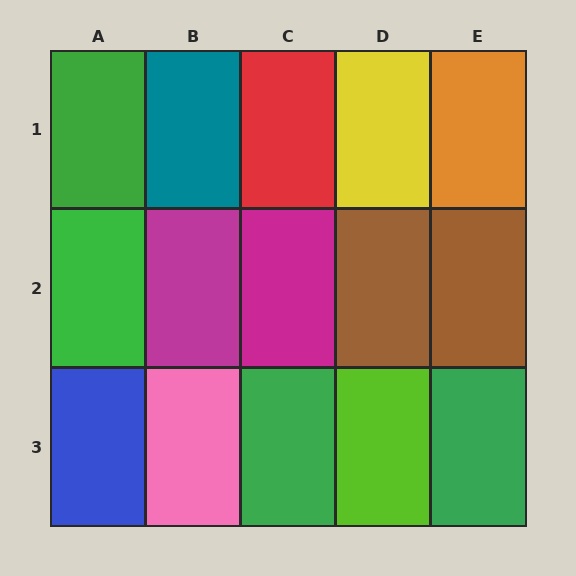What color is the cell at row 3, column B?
Pink.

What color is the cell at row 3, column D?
Lime.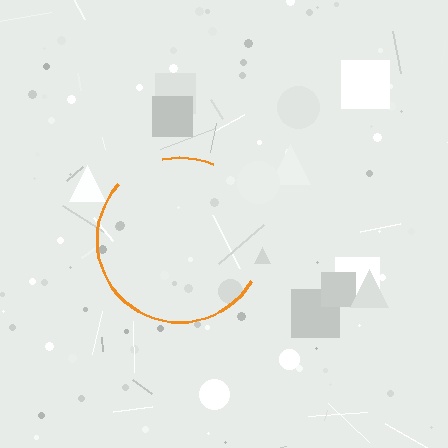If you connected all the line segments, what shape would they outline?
They would outline a circle.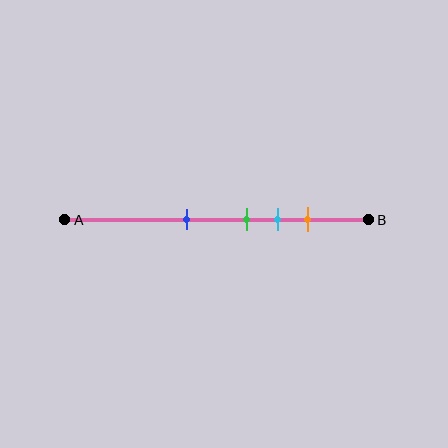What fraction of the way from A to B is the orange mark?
The orange mark is approximately 80% (0.8) of the way from A to B.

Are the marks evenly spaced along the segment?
No, the marks are not evenly spaced.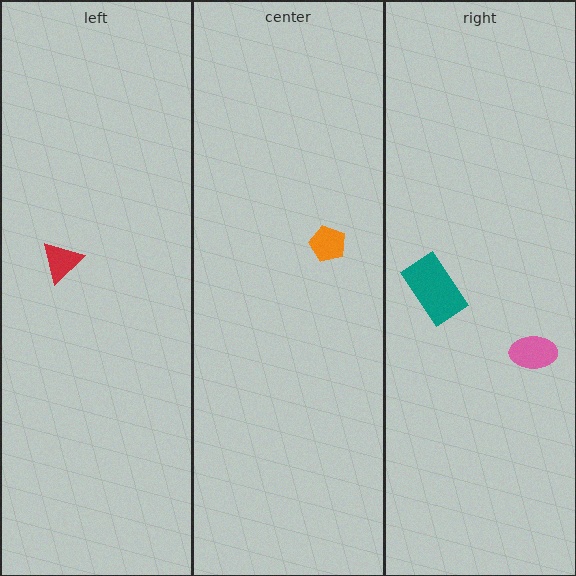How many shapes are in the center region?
1.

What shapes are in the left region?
The red triangle.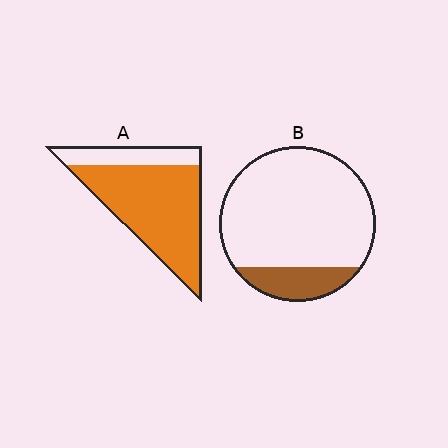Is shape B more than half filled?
No.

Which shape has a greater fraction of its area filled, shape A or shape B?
Shape A.